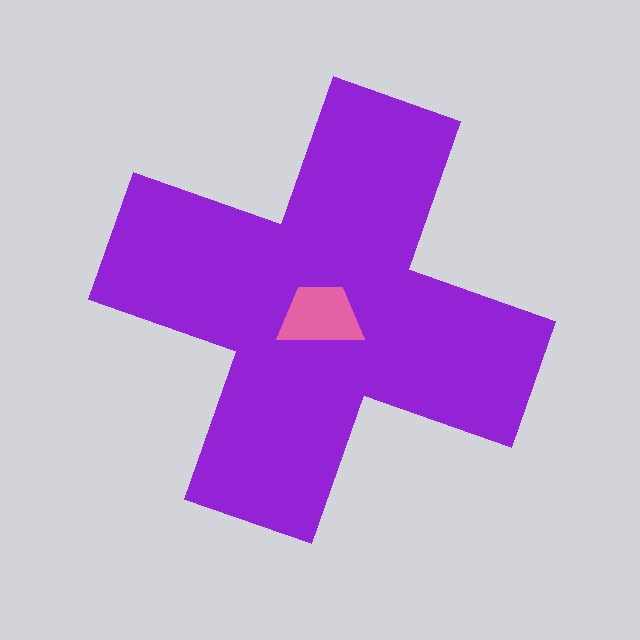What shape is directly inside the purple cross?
The pink trapezoid.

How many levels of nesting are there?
2.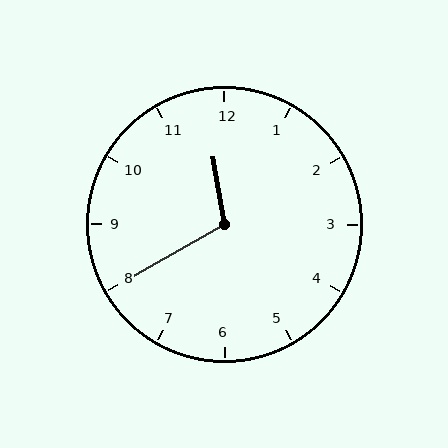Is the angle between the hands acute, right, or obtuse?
It is obtuse.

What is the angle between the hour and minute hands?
Approximately 110 degrees.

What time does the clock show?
11:40.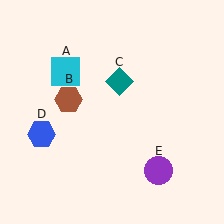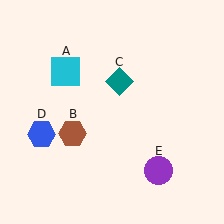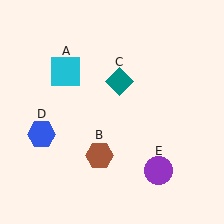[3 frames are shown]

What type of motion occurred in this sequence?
The brown hexagon (object B) rotated counterclockwise around the center of the scene.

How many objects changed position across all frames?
1 object changed position: brown hexagon (object B).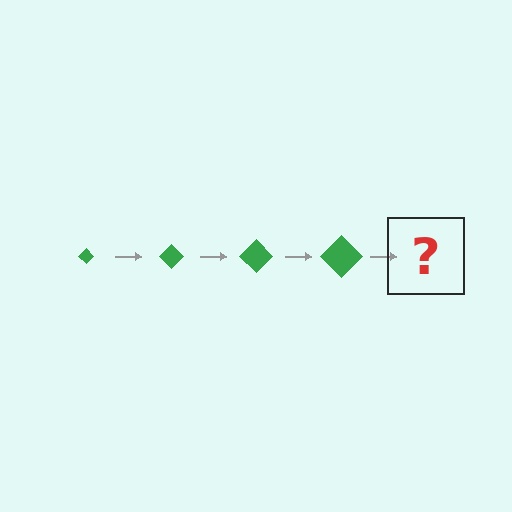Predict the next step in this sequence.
The next step is a green diamond, larger than the previous one.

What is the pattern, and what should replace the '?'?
The pattern is that the diamond gets progressively larger each step. The '?' should be a green diamond, larger than the previous one.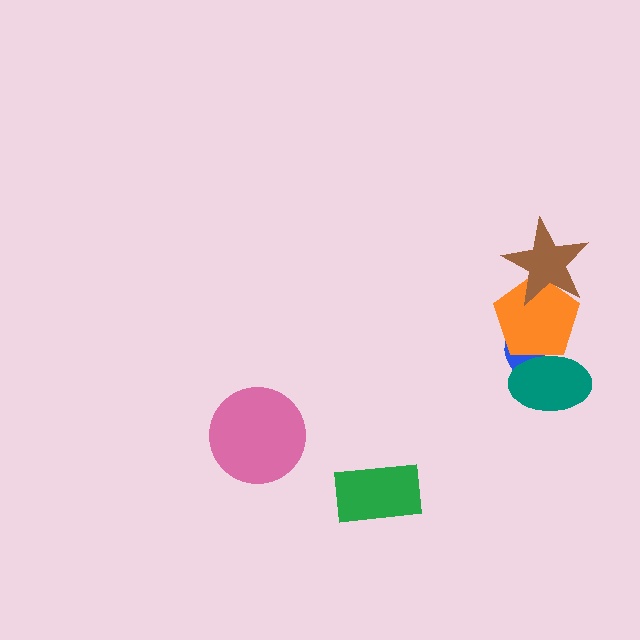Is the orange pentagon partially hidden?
Yes, it is partially covered by another shape.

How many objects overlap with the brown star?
1 object overlaps with the brown star.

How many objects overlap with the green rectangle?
0 objects overlap with the green rectangle.